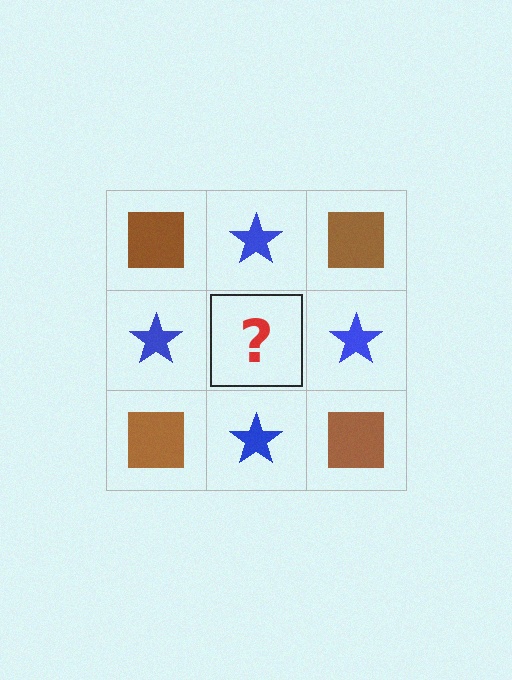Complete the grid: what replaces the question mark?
The question mark should be replaced with a brown square.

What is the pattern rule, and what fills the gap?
The rule is that it alternates brown square and blue star in a checkerboard pattern. The gap should be filled with a brown square.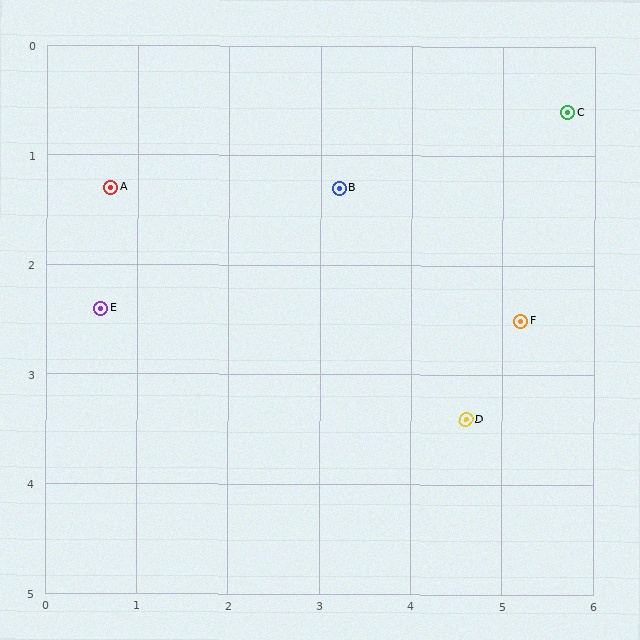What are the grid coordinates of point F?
Point F is at approximately (5.2, 2.5).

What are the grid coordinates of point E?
Point E is at approximately (0.6, 2.4).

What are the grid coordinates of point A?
Point A is at approximately (0.7, 1.3).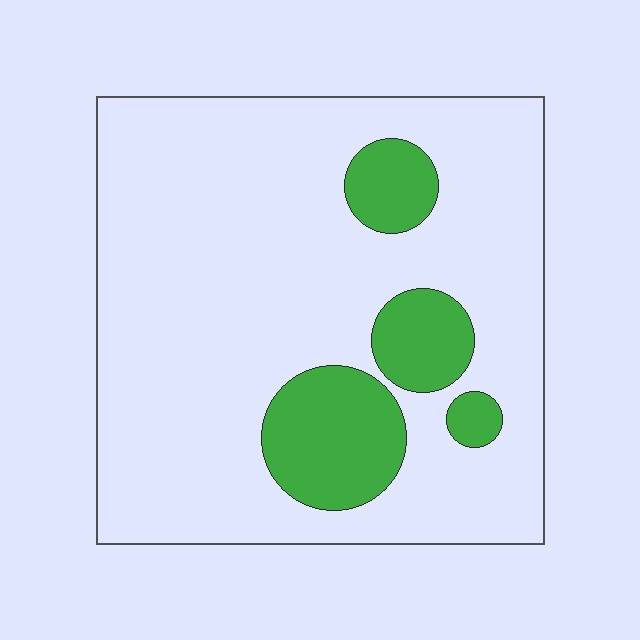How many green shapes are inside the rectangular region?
4.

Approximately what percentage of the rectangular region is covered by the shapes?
Approximately 15%.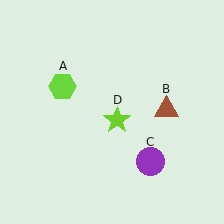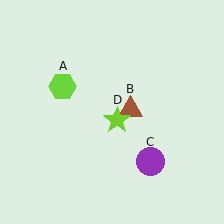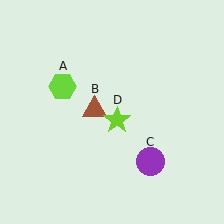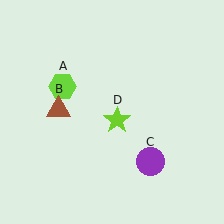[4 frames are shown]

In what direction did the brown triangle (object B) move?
The brown triangle (object B) moved left.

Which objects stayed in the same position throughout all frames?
Lime hexagon (object A) and purple circle (object C) and lime star (object D) remained stationary.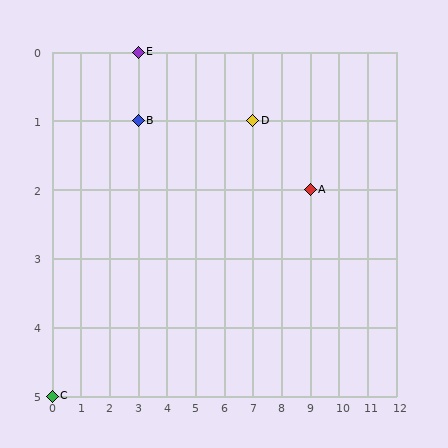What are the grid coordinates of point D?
Point D is at grid coordinates (7, 1).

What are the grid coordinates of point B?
Point B is at grid coordinates (3, 1).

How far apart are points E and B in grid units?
Points E and B are 1 row apart.